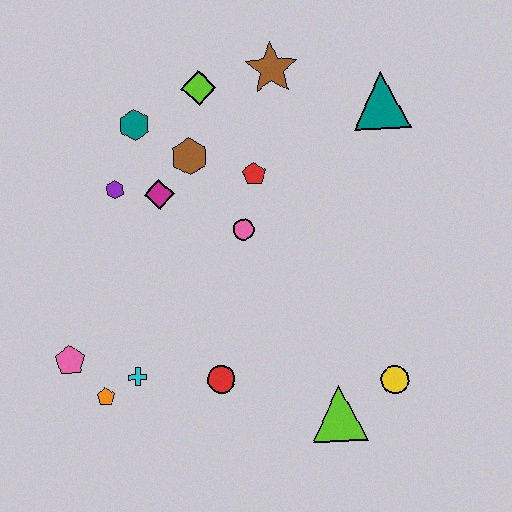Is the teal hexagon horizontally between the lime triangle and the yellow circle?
No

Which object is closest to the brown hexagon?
The magenta diamond is closest to the brown hexagon.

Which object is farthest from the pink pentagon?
The teal triangle is farthest from the pink pentagon.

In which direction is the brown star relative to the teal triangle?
The brown star is to the left of the teal triangle.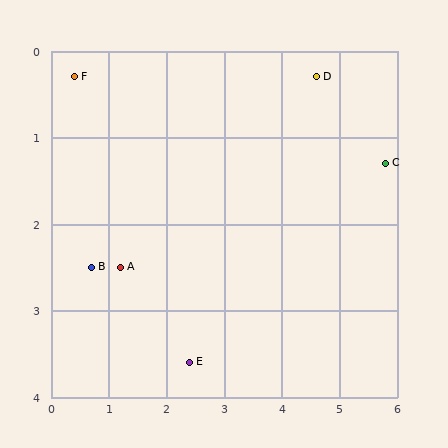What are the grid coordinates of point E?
Point E is at approximately (2.4, 3.6).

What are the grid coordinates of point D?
Point D is at approximately (4.6, 0.3).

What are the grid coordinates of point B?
Point B is at approximately (0.7, 2.5).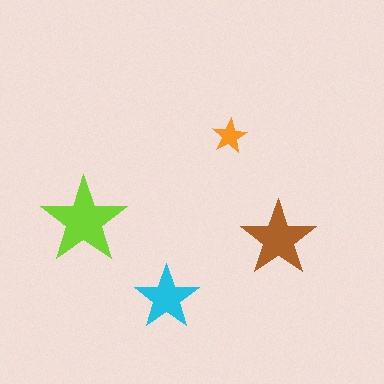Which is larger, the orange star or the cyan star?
The cyan one.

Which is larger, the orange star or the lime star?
The lime one.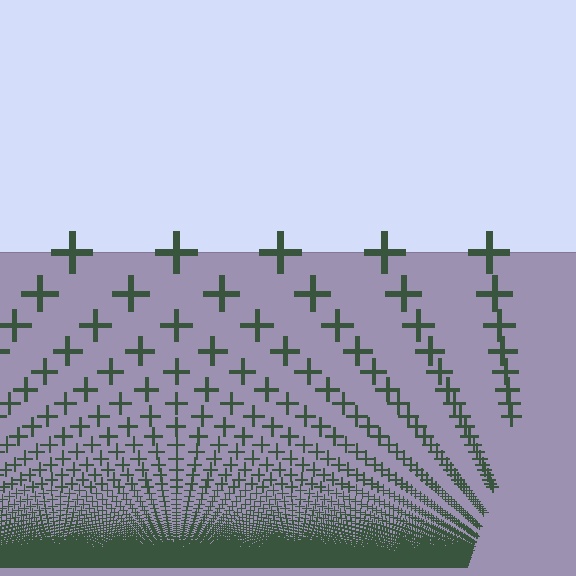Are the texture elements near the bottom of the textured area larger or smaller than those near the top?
Smaller. The gradient is inverted — elements near the bottom are smaller and denser.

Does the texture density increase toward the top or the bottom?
Density increases toward the bottom.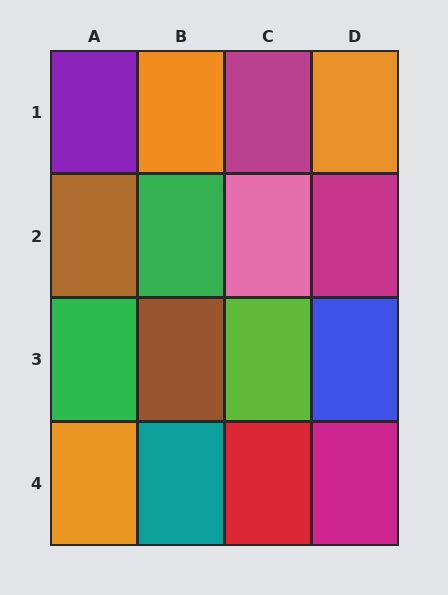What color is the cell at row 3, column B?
Brown.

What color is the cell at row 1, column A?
Purple.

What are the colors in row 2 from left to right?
Brown, green, pink, magenta.